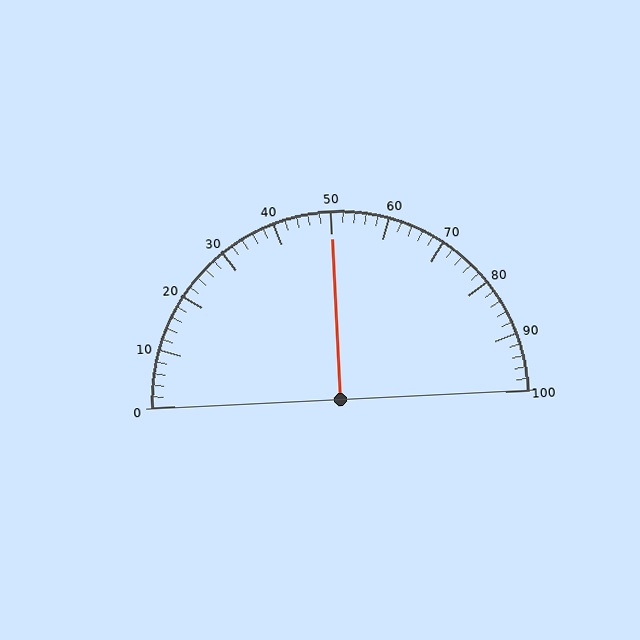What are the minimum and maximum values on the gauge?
The gauge ranges from 0 to 100.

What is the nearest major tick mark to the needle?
The nearest major tick mark is 50.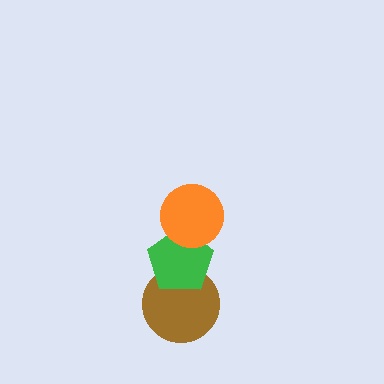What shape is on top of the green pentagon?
The orange circle is on top of the green pentagon.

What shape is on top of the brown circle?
The green pentagon is on top of the brown circle.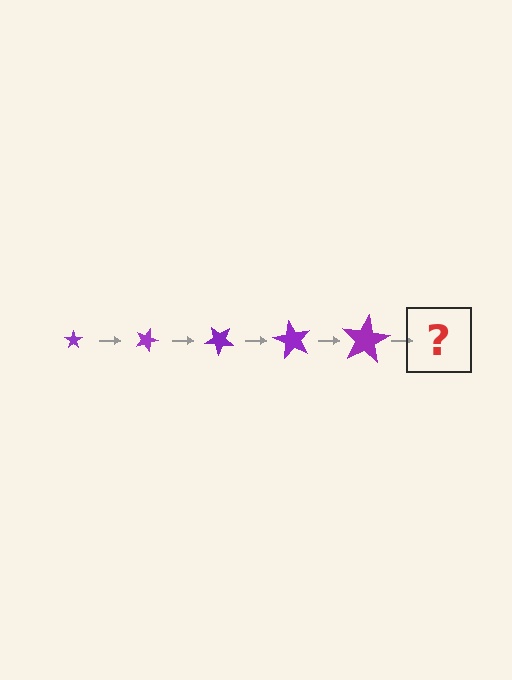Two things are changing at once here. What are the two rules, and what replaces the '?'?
The two rules are that the star grows larger each step and it rotates 20 degrees each step. The '?' should be a star, larger than the previous one and rotated 100 degrees from the start.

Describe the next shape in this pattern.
It should be a star, larger than the previous one and rotated 100 degrees from the start.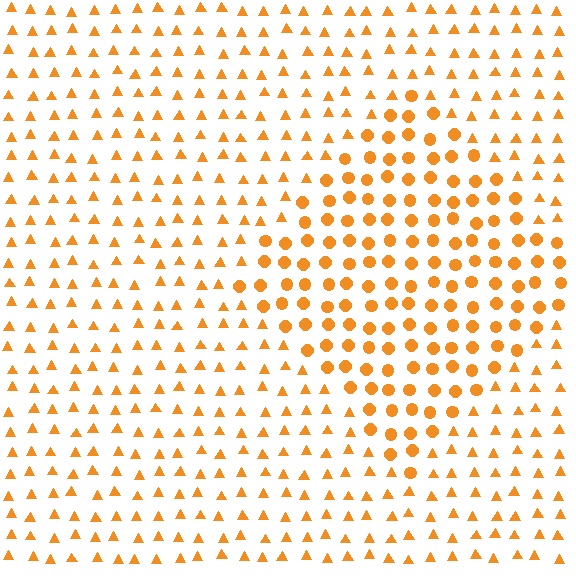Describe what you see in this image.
The image is filled with small orange elements arranged in a uniform grid. A diamond-shaped region contains circles, while the surrounding area contains triangles. The boundary is defined purely by the change in element shape.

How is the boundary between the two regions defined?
The boundary is defined by a change in element shape: circles inside vs. triangles outside. All elements share the same color and spacing.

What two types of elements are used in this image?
The image uses circles inside the diamond region and triangles outside it.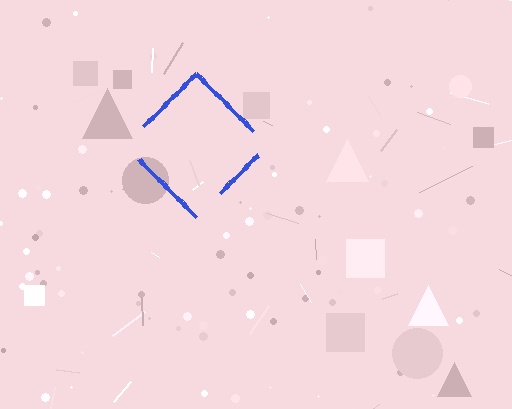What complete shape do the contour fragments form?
The contour fragments form a diamond.